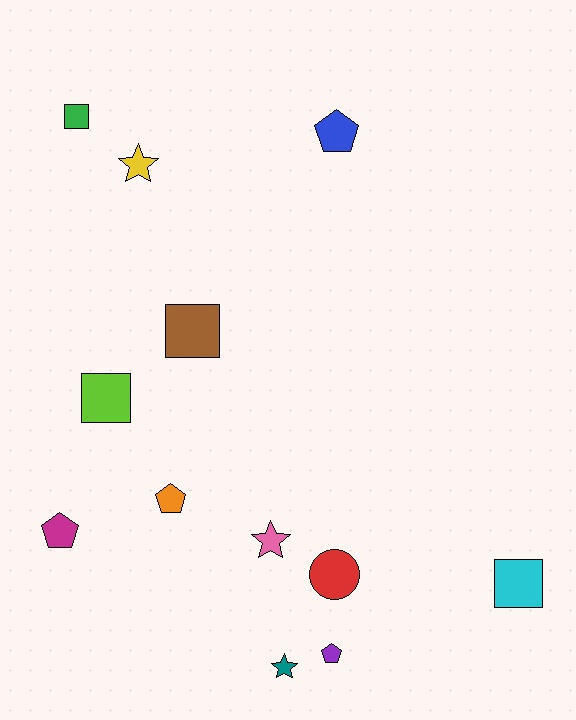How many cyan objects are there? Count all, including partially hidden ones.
There is 1 cyan object.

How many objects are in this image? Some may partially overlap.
There are 12 objects.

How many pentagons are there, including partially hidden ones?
There are 4 pentagons.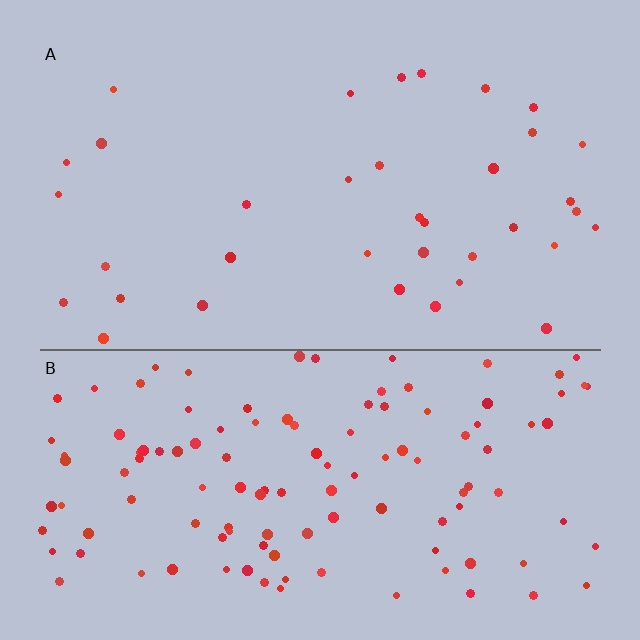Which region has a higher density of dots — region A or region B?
B (the bottom).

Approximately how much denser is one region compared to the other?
Approximately 3.5× — region B over region A.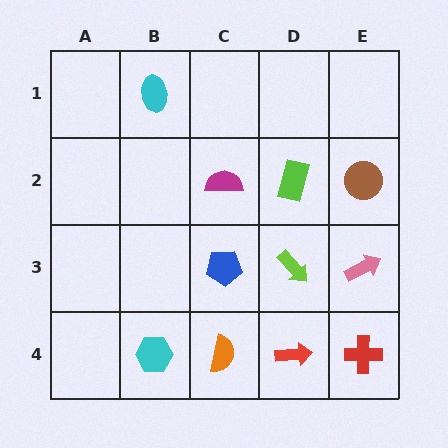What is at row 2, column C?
A magenta semicircle.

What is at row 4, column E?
A red cross.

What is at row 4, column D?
A red arrow.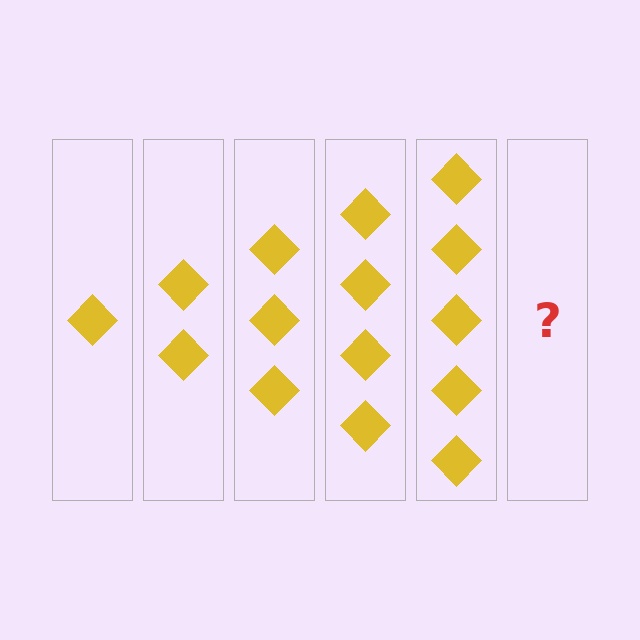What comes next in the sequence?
The next element should be 6 diamonds.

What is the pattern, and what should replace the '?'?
The pattern is that each step adds one more diamond. The '?' should be 6 diamonds.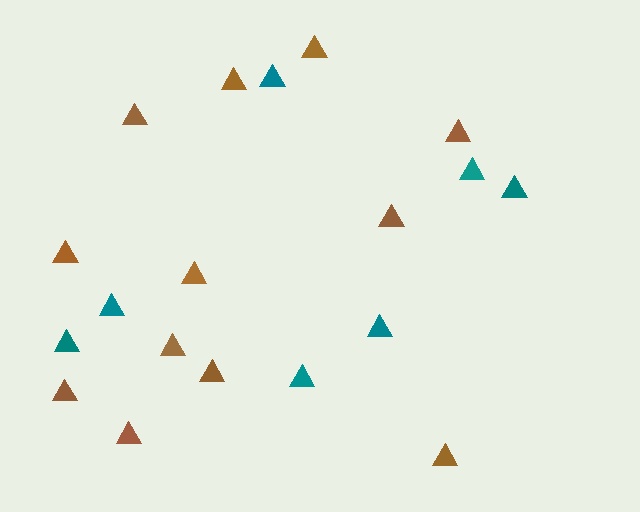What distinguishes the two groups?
There are 2 groups: one group of teal triangles (7) and one group of brown triangles (12).